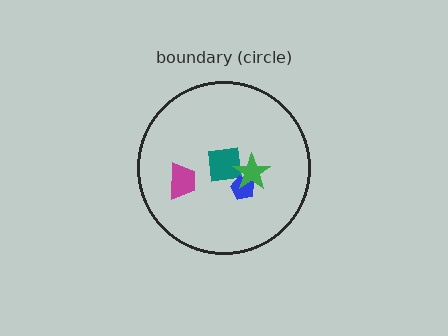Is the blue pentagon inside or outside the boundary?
Inside.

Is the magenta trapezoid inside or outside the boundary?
Inside.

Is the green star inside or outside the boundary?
Inside.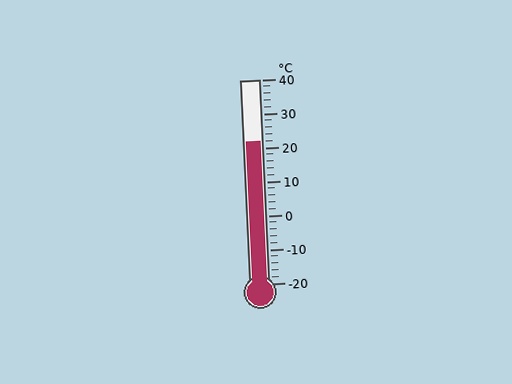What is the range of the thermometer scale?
The thermometer scale ranges from -20°C to 40°C.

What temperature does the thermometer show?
The thermometer shows approximately 22°C.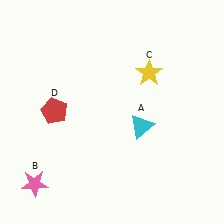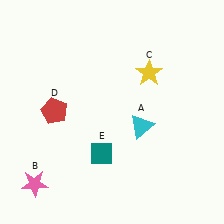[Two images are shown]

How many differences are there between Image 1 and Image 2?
There is 1 difference between the two images.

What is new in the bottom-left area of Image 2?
A teal diamond (E) was added in the bottom-left area of Image 2.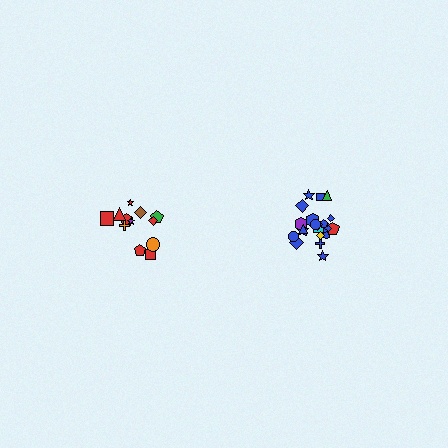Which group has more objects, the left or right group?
The right group.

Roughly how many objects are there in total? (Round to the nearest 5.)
Roughly 35 objects in total.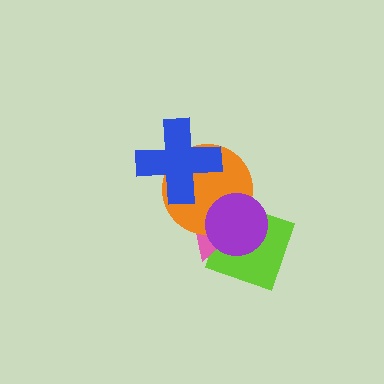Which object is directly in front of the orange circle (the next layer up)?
The purple circle is directly in front of the orange circle.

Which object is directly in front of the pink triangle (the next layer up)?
The orange circle is directly in front of the pink triangle.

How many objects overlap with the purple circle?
3 objects overlap with the purple circle.